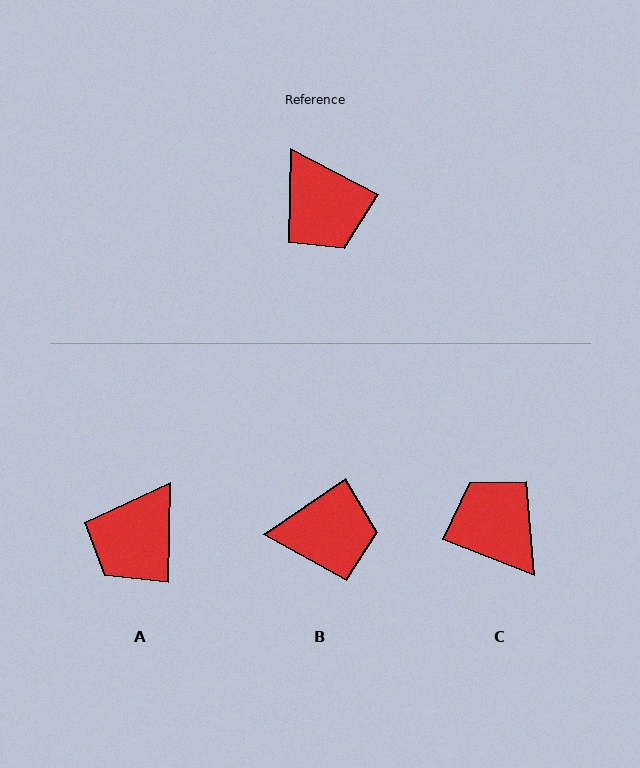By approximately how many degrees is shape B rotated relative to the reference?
Approximately 62 degrees counter-clockwise.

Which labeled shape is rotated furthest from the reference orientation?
C, about 174 degrees away.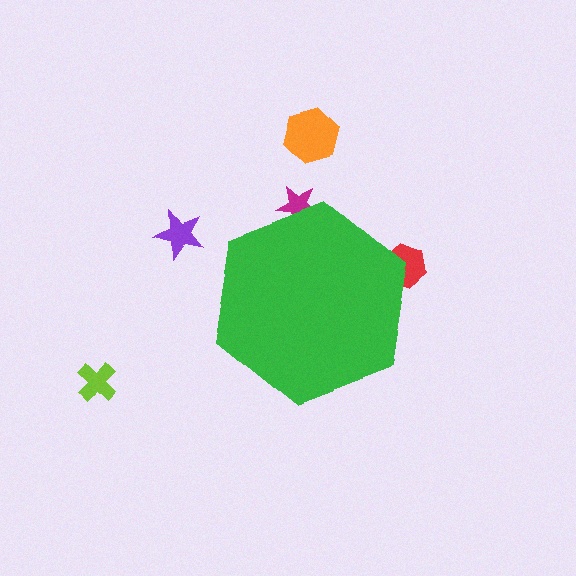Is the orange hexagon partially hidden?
No, the orange hexagon is fully visible.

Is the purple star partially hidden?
No, the purple star is fully visible.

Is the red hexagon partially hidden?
Yes, the red hexagon is partially hidden behind the green hexagon.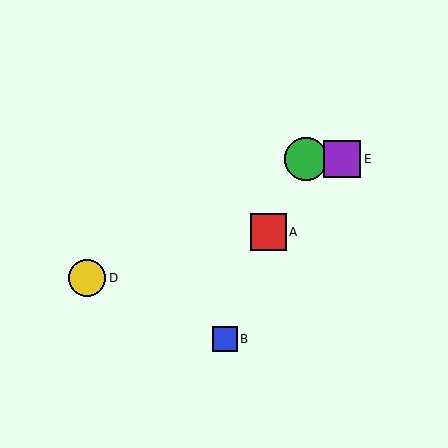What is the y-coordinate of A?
Object A is at y≈232.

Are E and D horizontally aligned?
No, E is at y≈159 and D is at y≈278.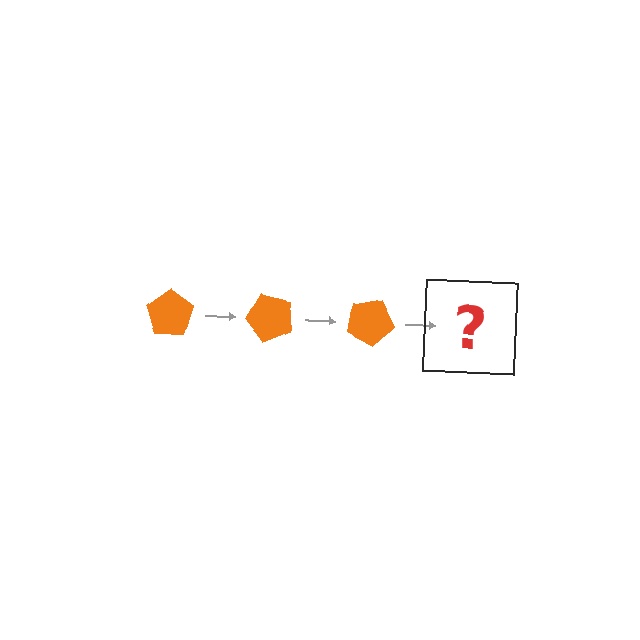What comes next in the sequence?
The next element should be an orange pentagon rotated 150 degrees.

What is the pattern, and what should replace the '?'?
The pattern is that the pentagon rotates 50 degrees each step. The '?' should be an orange pentagon rotated 150 degrees.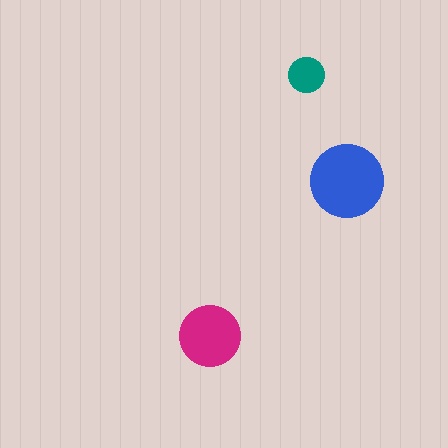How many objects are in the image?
There are 3 objects in the image.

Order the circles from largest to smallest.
the blue one, the magenta one, the teal one.